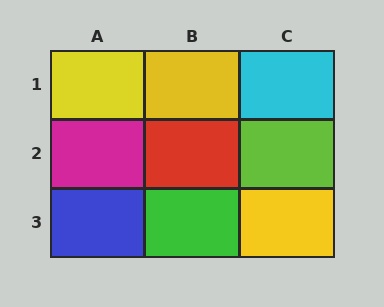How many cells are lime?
1 cell is lime.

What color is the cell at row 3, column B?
Green.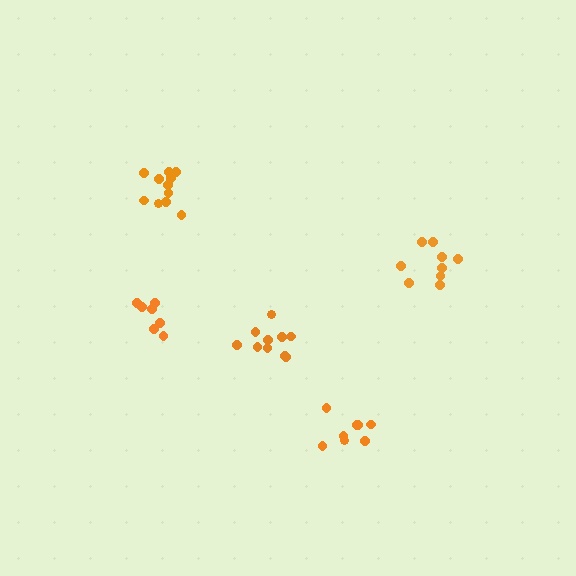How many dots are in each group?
Group 1: 8 dots, Group 2: 7 dots, Group 3: 9 dots, Group 4: 10 dots, Group 5: 11 dots (45 total).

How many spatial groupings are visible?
There are 5 spatial groupings.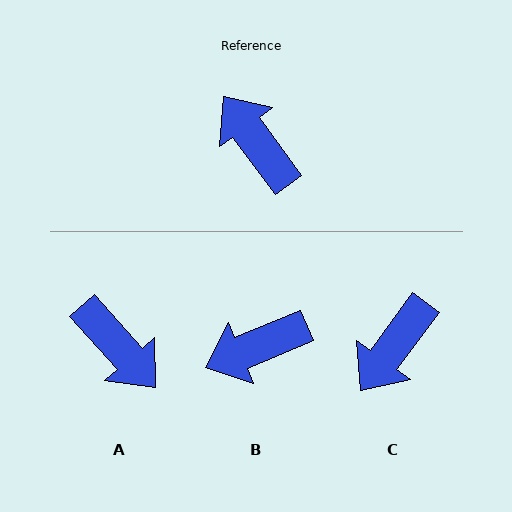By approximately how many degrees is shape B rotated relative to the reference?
Approximately 76 degrees counter-clockwise.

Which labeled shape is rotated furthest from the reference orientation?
A, about 175 degrees away.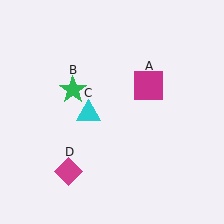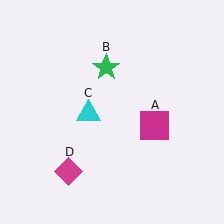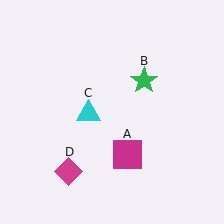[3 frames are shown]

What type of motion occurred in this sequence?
The magenta square (object A), green star (object B) rotated clockwise around the center of the scene.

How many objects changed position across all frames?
2 objects changed position: magenta square (object A), green star (object B).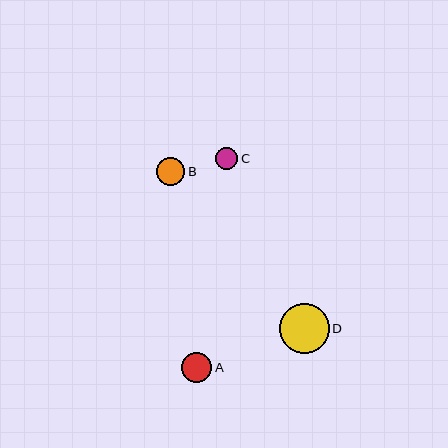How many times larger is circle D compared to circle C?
Circle D is approximately 2.2 times the size of circle C.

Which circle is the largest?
Circle D is the largest with a size of approximately 49 pixels.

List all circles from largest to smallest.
From largest to smallest: D, A, B, C.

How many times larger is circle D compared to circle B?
Circle D is approximately 1.7 times the size of circle B.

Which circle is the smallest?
Circle C is the smallest with a size of approximately 22 pixels.